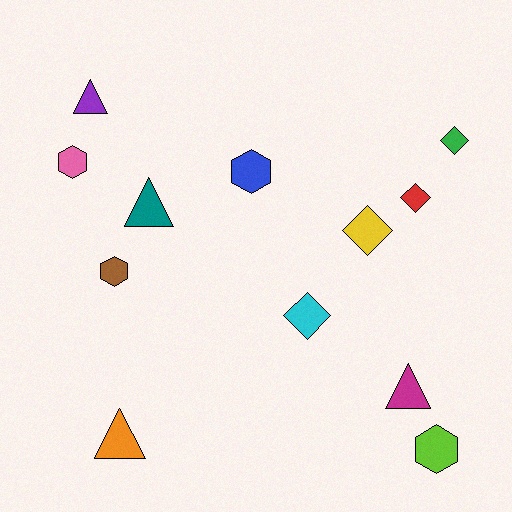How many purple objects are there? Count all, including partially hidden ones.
There is 1 purple object.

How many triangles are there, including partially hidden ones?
There are 4 triangles.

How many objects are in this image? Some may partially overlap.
There are 12 objects.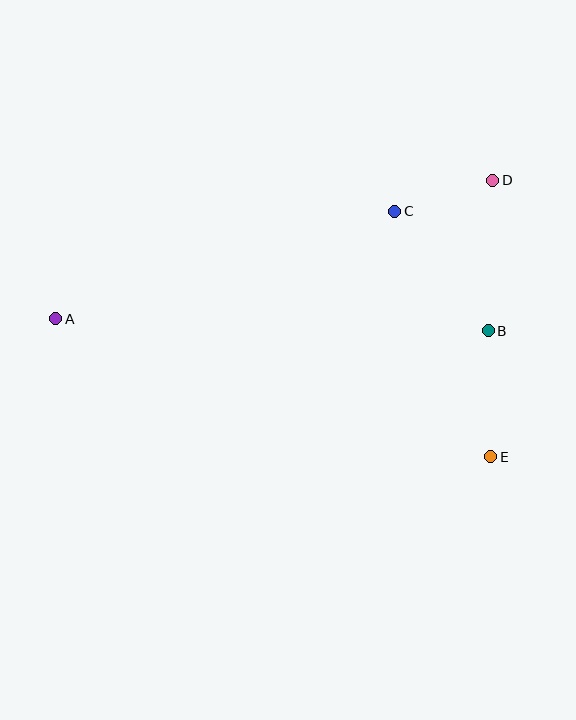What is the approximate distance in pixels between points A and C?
The distance between A and C is approximately 356 pixels.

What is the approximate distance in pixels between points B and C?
The distance between B and C is approximately 152 pixels.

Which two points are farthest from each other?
Points A and D are farthest from each other.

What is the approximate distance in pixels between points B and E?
The distance between B and E is approximately 126 pixels.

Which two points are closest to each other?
Points C and D are closest to each other.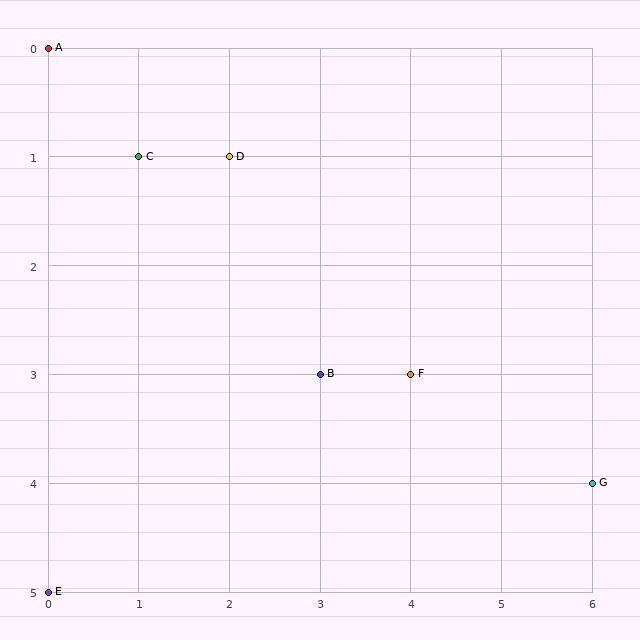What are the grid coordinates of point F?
Point F is at grid coordinates (4, 3).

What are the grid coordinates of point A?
Point A is at grid coordinates (0, 0).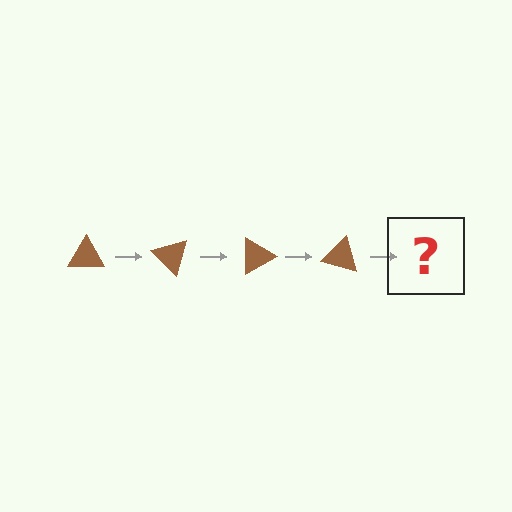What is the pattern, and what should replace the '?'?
The pattern is that the triangle rotates 45 degrees each step. The '?' should be a brown triangle rotated 180 degrees.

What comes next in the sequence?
The next element should be a brown triangle rotated 180 degrees.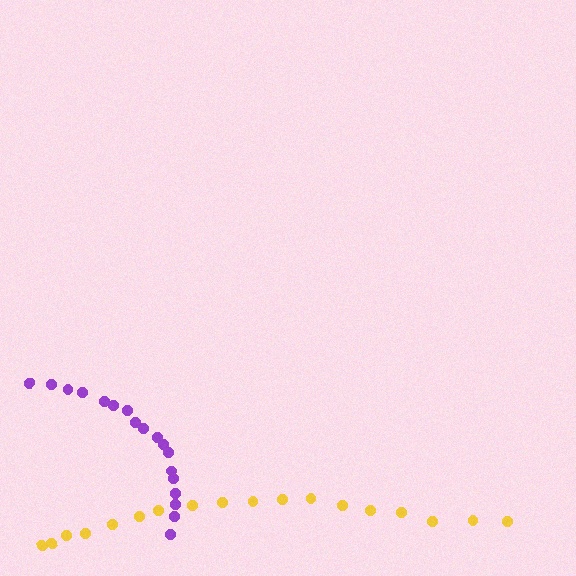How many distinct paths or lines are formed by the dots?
There are 2 distinct paths.